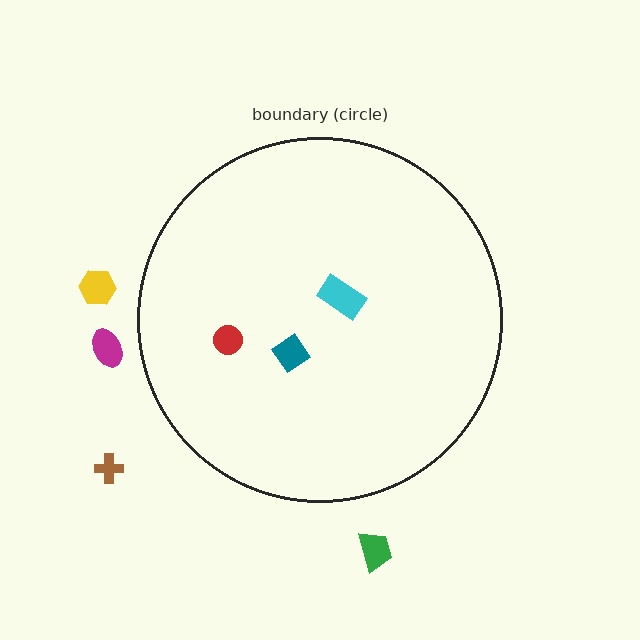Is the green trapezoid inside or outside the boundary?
Outside.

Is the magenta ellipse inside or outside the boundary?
Outside.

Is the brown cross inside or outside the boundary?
Outside.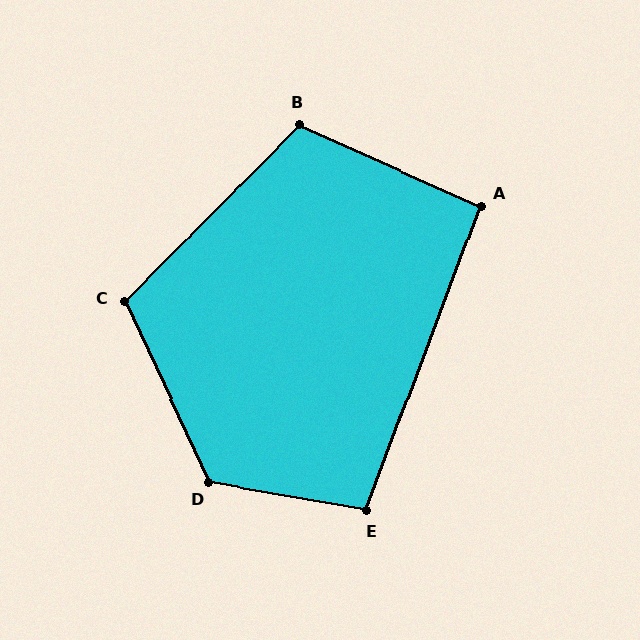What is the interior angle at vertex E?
Approximately 100 degrees (obtuse).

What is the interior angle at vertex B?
Approximately 110 degrees (obtuse).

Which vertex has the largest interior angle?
D, at approximately 125 degrees.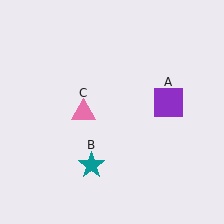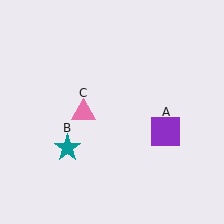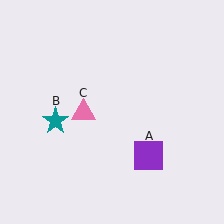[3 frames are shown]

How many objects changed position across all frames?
2 objects changed position: purple square (object A), teal star (object B).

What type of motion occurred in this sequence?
The purple square (object A), teal star (object B) rotated clockwise around the center of the scene.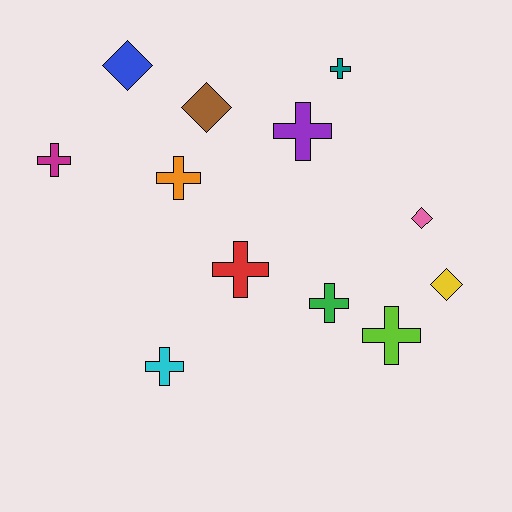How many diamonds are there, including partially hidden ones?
There are 4 diamonds.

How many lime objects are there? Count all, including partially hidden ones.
There is 1 lime object.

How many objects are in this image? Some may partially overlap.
There are 12 objects.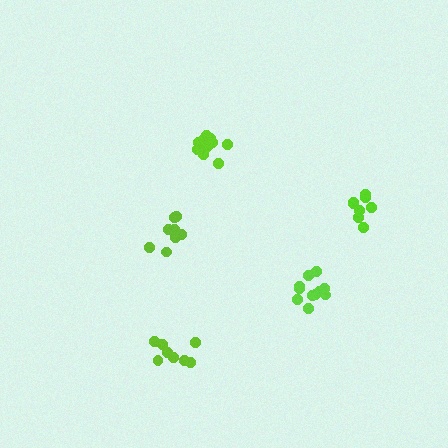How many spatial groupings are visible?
There are 5 spatial groupings.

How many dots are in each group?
Group 1: 8 dots, Group 2: 9 dots, Group 3: 11 dots, Group 4: 11 dots, Group 5: 8 dots (47 total).